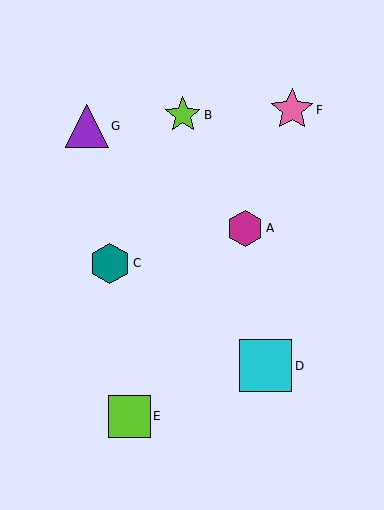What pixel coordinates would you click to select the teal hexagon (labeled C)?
Click at (110, 263) to select the teal hexagon C.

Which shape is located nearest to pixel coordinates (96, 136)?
The purple triangle (labeled G) at (87, 126) is nearest to that location.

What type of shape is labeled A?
Shape A is a magenta hexagon.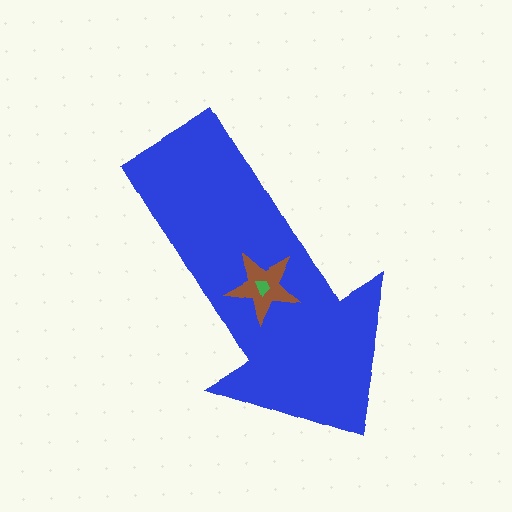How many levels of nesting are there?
3.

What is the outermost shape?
The blue arrow.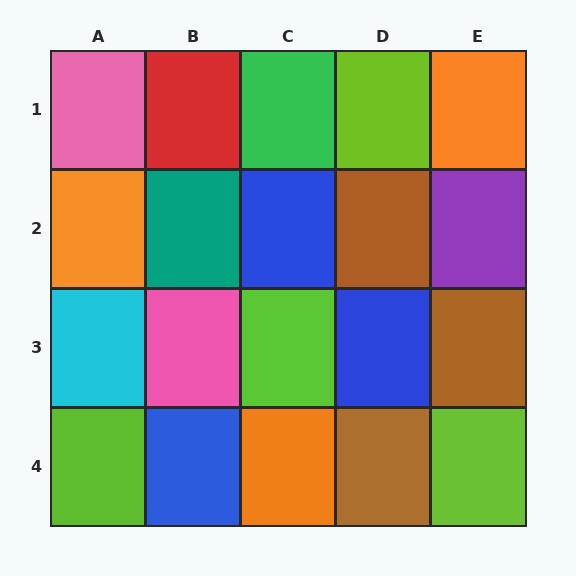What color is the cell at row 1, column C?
Green.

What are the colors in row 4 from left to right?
Lime, blue, orange, brown, lime.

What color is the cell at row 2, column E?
Purple.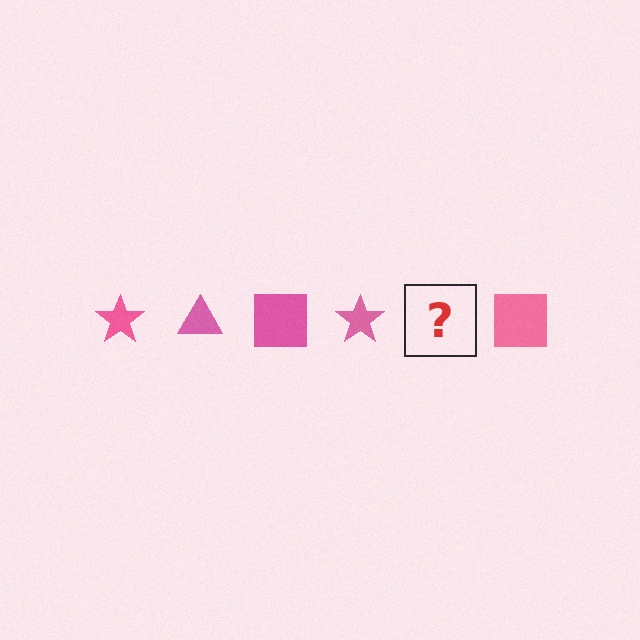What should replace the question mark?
The question mark should be replaced with a pink triangle.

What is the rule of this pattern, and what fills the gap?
The rule is that the pattern cycles through star, triangle, square shapes in pink. The gap should be filled with a pink triangle.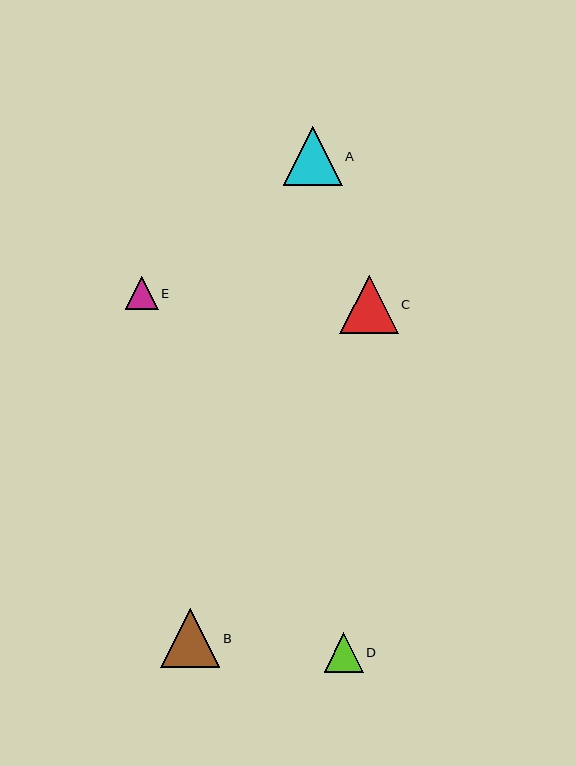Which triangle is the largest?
Triangle A is the largest with a size of approximately 59 pixels.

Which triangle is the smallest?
Triangle E is the smallest with a size of approximately 33 pixels.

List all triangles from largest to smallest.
From largest to smallest: A, B, C, D, E.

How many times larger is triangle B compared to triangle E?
Triangle B is approximately 1.8 times the size of triangle E.